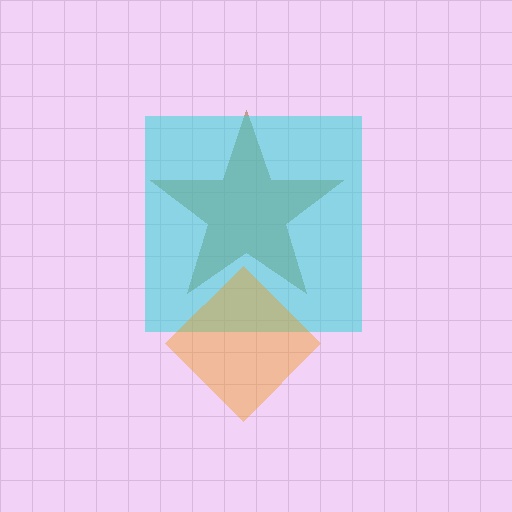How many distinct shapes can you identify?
There are 3 distinct shapes: a brown star, a cyan square, an orange diamond.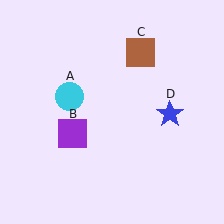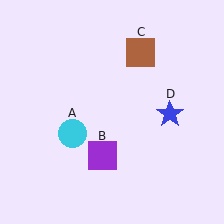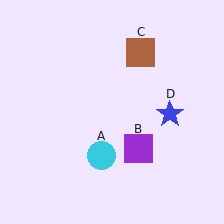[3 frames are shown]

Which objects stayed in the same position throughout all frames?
Brown square (object C) and blue star (object D) remained stationary.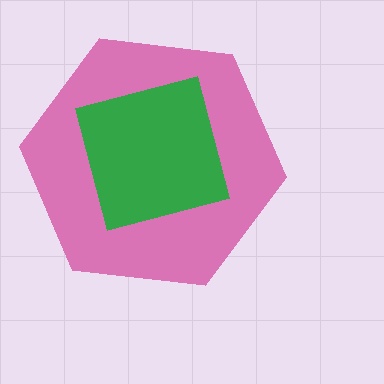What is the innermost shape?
The green square.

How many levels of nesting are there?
2.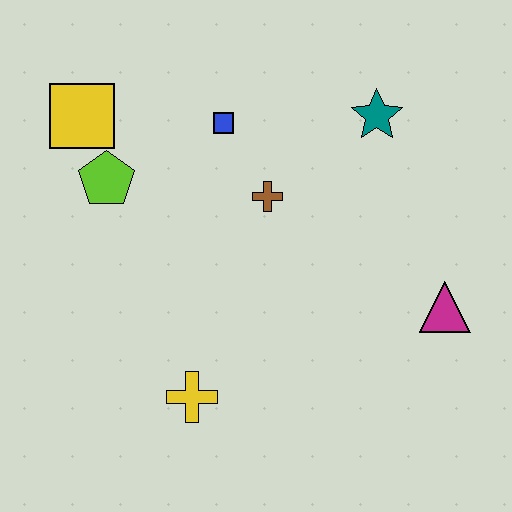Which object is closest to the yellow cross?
The brown cross is closest to the yellow cross.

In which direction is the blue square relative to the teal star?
The blue square is to the left of the teal star.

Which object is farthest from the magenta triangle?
The yellow square is farthest from the magenta triangle.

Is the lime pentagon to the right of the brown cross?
No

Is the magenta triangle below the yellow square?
Yes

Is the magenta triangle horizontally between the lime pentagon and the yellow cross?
No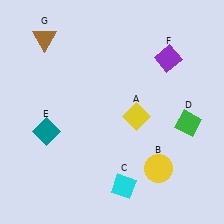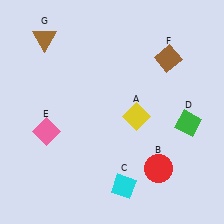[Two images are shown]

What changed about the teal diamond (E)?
In Image 1, E is teal. In Image 2, it changed to pink.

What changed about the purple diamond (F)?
In Image 1, F is purple. In Image 2, it changed to brown.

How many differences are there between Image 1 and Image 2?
There are 3 differences between the two images.